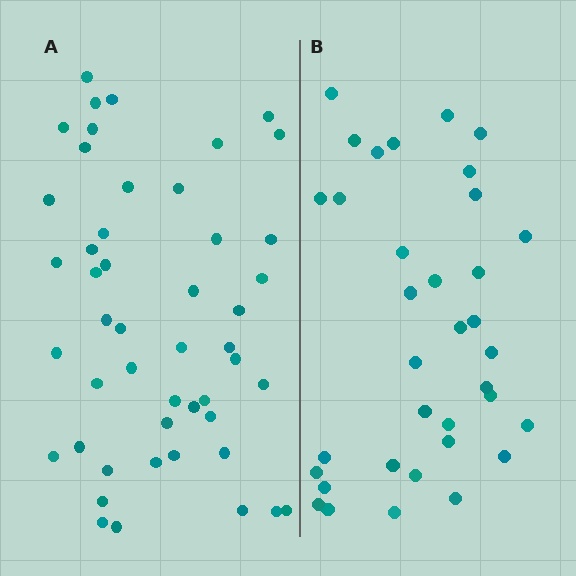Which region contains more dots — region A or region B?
Region A (the left region) has more dots.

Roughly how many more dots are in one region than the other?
Region A has approximately 15 more dots than region B.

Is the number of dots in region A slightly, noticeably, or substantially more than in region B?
Region A has noticeably more, but not dramatically so. The ratio is roughly 1.4 to 1.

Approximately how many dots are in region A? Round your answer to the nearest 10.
About 50 dots. (The exact count is 48, which rounds to 50.)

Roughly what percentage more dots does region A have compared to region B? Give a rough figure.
About 35% more.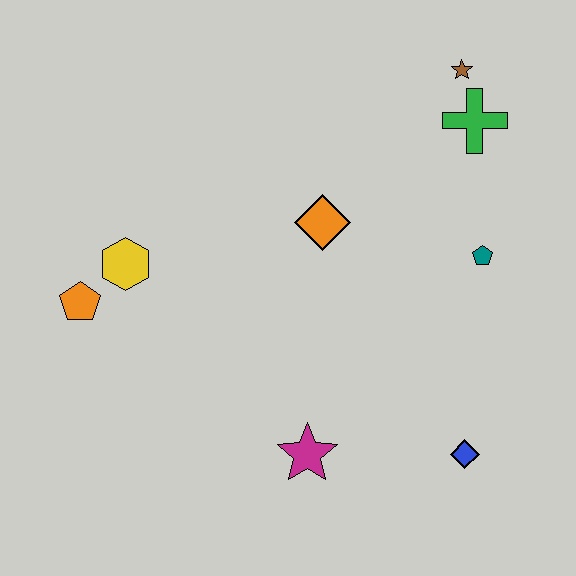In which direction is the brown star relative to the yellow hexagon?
The brown star is to the right of the yellow hexagon.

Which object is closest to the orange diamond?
The teal pentagon is closest to the orange diamond.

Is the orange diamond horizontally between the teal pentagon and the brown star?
No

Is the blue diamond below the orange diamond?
Yes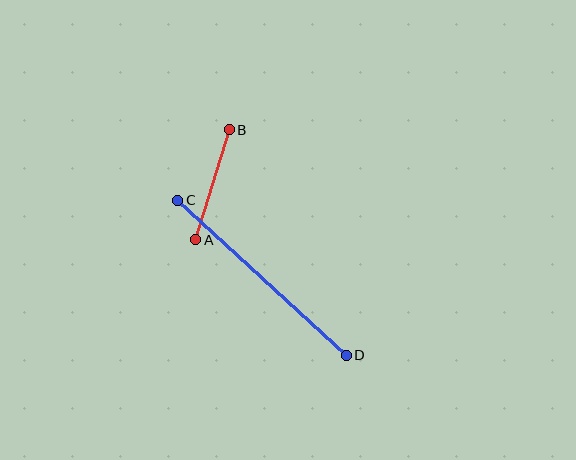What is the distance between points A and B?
The distance is approximately 115 pixels.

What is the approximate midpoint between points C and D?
The midpoint is at approximately (262, 278) pixels.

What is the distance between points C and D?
The distance is approximately 229 pixels.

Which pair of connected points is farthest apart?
Points C and D are farthest apart.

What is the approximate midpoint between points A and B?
The midpoint is at approximately (212, 185) pixels.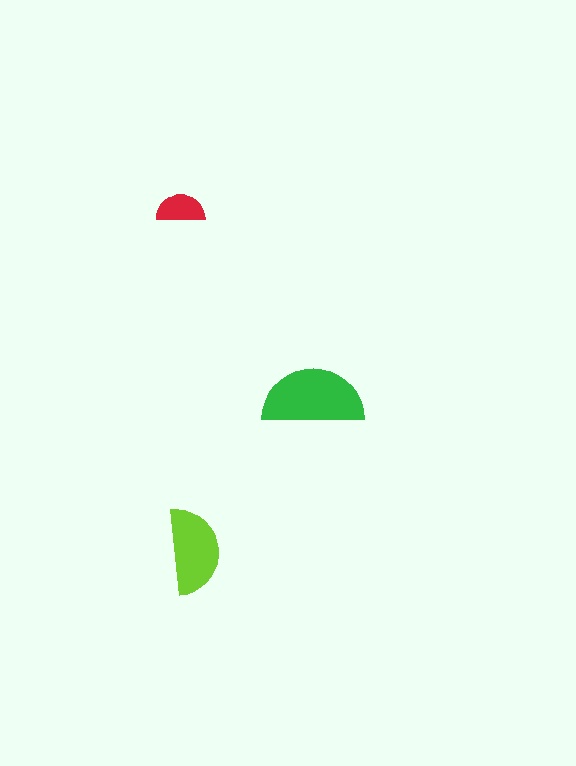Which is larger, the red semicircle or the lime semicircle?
The lime one.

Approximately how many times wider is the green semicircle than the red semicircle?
About 2 times wider.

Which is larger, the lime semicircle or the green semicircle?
The green one.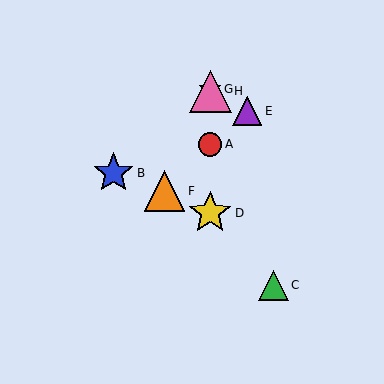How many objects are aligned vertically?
4 objects (A, D, G, H) are aligned vertically.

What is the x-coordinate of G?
Object G is at x≈210.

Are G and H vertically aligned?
Yes, both are at x≈210.